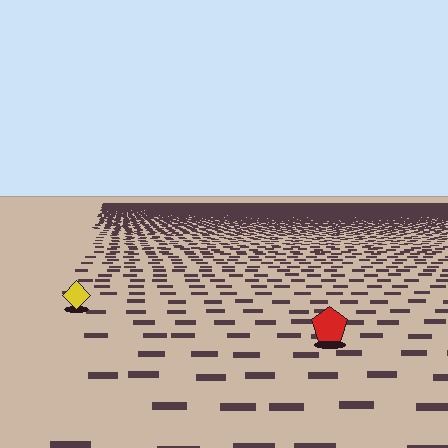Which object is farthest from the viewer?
The yellow diamond is farthest from the viewer. It appears smaller and the ground texture around it is denser.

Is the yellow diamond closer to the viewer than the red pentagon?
No. The red pentagon is closer — you can tell from the texture gradient: the ground texture is coarser near it.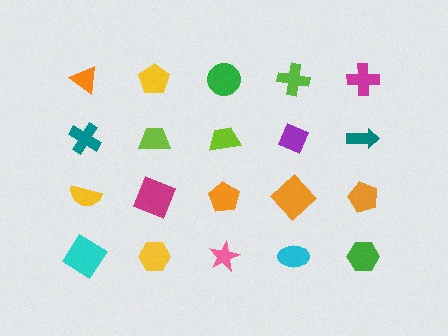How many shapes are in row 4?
5 shapes.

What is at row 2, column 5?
A teal arrow.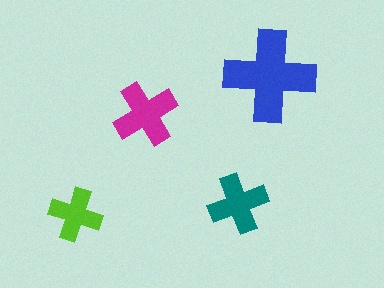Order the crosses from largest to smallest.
the blue one, the magenta one, the teal one, the lime one.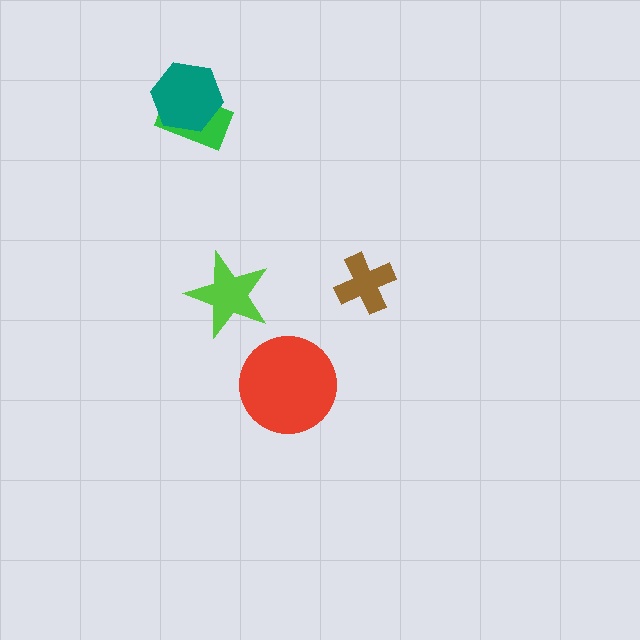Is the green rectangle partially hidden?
Yes, it is partially covered by another shape.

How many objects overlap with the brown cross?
0 objects overlap with the brown cross.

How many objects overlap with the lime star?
0 objects overlap with the lime star.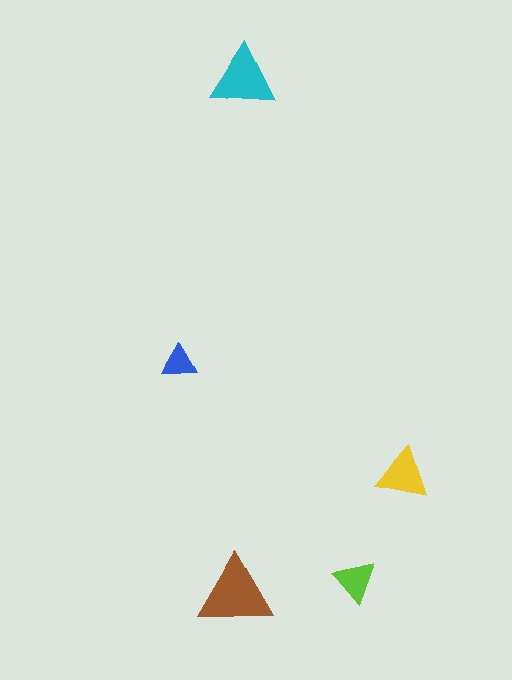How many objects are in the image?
There are 5 objects in the image.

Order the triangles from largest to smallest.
the brown one, the cyan one, the yellow one, the lime one, the blue one.